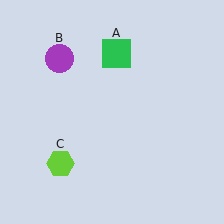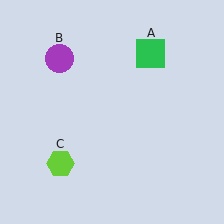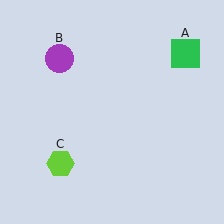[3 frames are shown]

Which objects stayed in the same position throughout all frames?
Purple circle (object B) and lime hexagon (object C) remained stationary.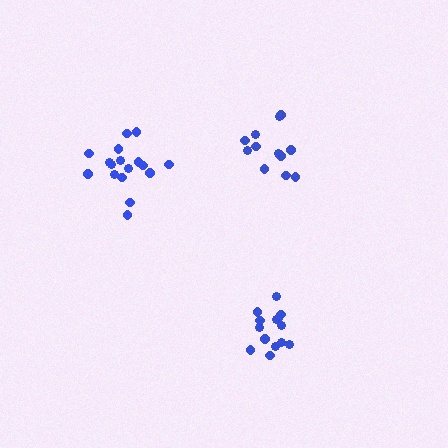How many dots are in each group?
Group 1: 12 dots, Group 2: 14 dots, Group 3: 17 dots (43 total).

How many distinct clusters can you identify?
There are 3 distinct clusters.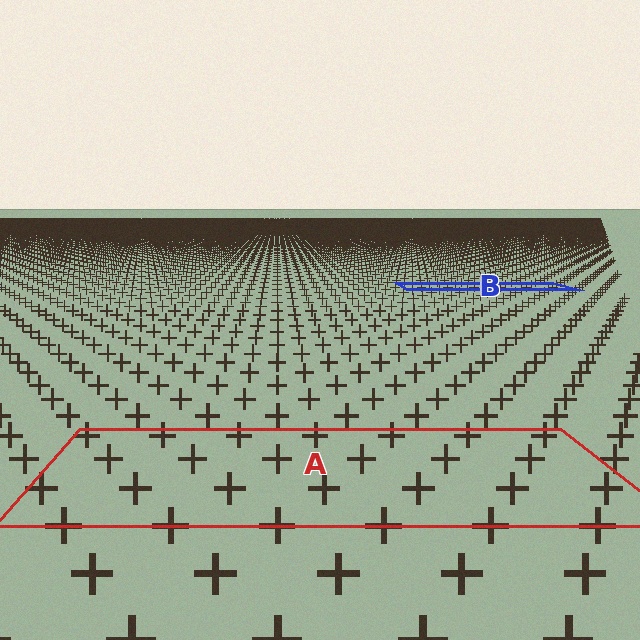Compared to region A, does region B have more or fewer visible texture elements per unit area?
Region B has more texture elements per unit area — they are packed more densely because it is farther away.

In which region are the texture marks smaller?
The texture marks are smaller in region B, because it is farther away.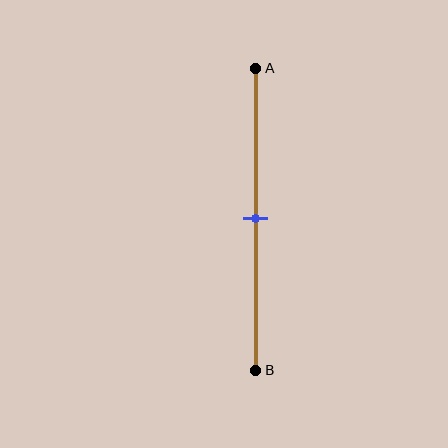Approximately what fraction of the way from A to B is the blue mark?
The blue mark is approximately 50% of the way from A to B.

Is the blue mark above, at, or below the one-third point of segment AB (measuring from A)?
The blue mark is below the one-third point of segment AB.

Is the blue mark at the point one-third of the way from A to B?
No, the mark is at about 50% from A, not at the 33% one-third point.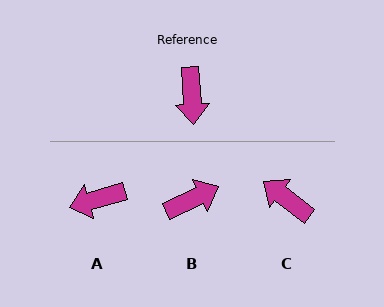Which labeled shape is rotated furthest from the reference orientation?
C, about 131 degrees away.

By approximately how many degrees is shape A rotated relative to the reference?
Approximately 77 degrees clockwise.